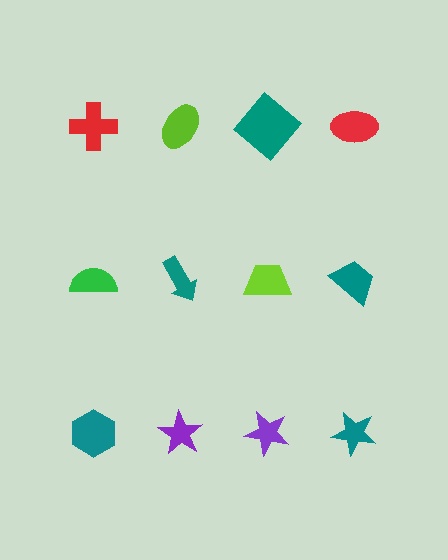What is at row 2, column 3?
A lime trapezoid.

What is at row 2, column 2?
A teal arrow.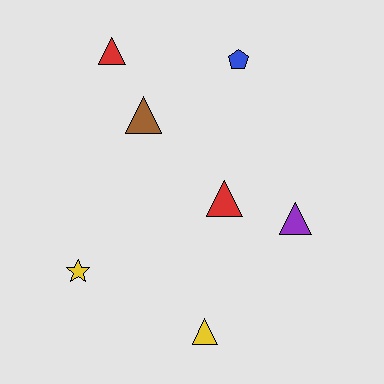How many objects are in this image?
There are 7 objects.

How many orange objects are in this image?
There are no orange objects.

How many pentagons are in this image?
There is 1 pentagon.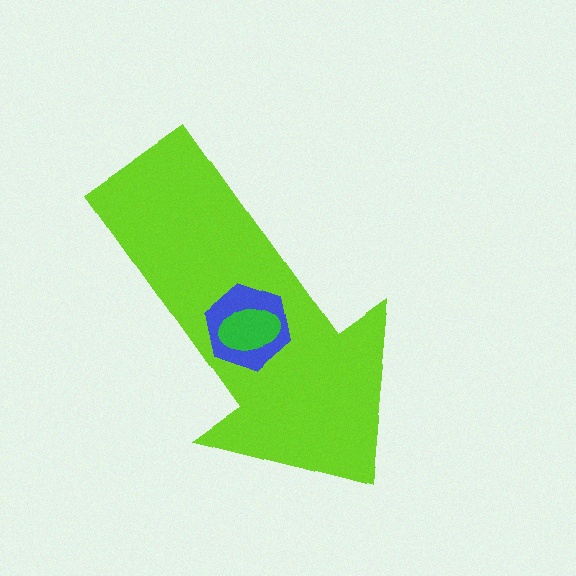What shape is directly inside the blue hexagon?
The green ellipse.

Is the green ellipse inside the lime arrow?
Yes.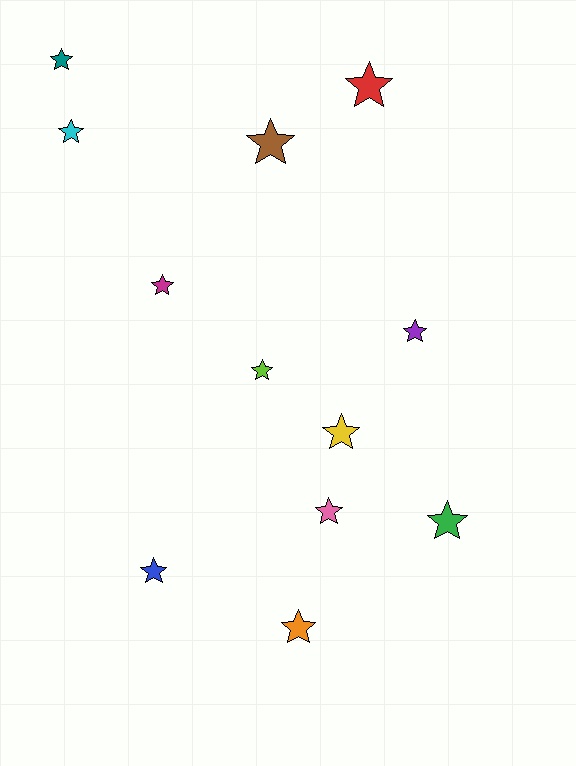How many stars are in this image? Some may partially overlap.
There are 12 stars.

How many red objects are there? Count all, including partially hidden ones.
There is 1 red object.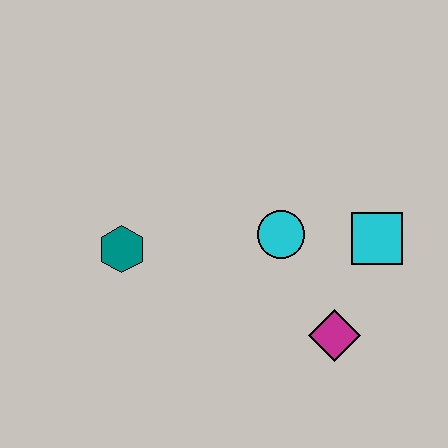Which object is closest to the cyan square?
The cyan circle is closest to the cyan square.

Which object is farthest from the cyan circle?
The teal hexagon is farthest from the cyan circle.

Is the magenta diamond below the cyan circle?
Yes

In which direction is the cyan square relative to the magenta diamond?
The cyan square is above the magenta diamond.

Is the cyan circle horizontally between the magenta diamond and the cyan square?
No